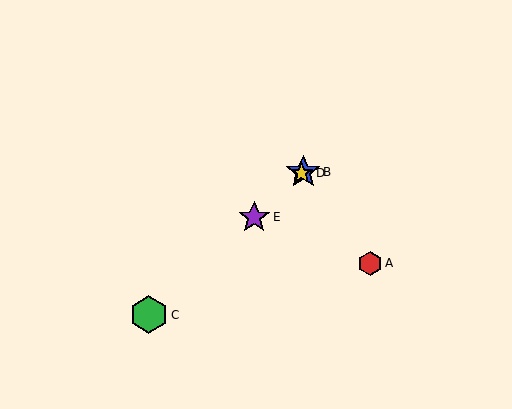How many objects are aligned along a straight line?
4 objects (B, C, D, E) are aligned along a straight line.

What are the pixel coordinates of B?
Object B is at (303, 172).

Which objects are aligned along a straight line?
Objects B, C, D, E are aligned along a straight line.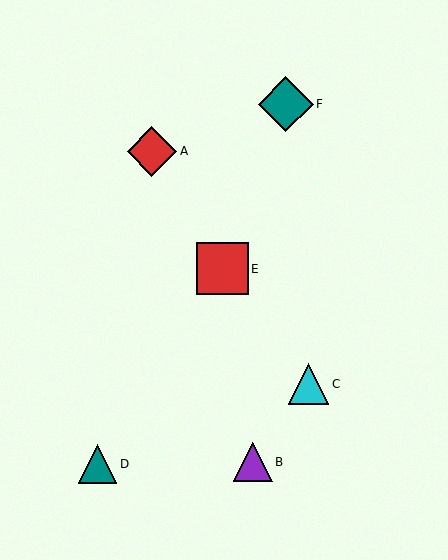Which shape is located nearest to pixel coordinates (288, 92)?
The teal diamond (labeled F) at (286, 104) is nearest to that location.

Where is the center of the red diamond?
The center of the red diamond is at (152, 151).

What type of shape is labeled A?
Shape A is a red diamond.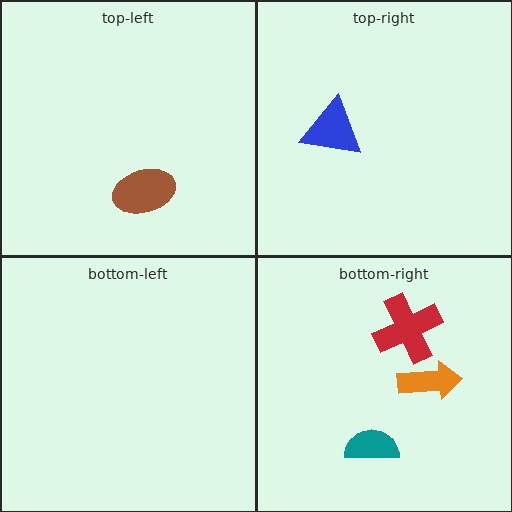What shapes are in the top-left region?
The brown ellipse.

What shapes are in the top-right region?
The blue triangle.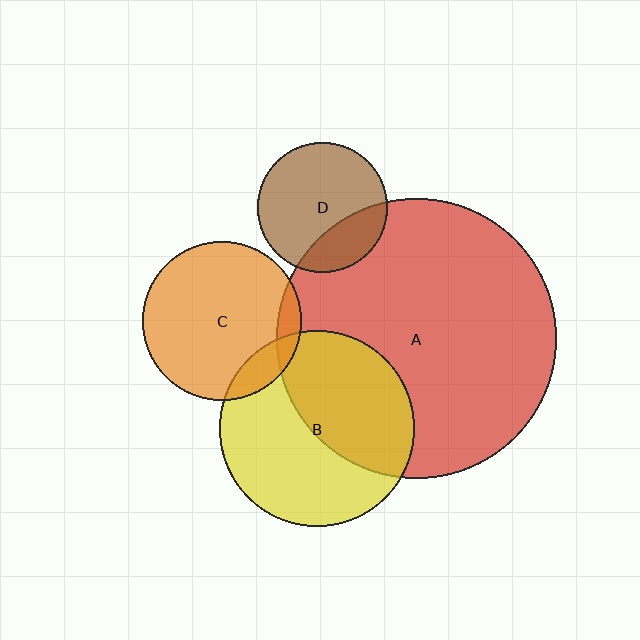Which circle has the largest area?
Circle A (red).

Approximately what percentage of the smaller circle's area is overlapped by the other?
Approximately 10%.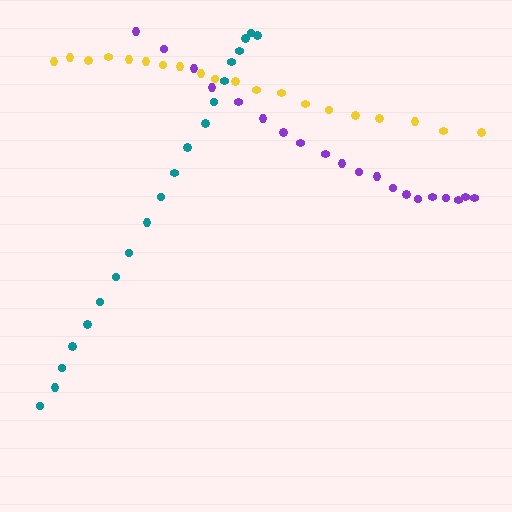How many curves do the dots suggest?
There are 3 distinct paths.